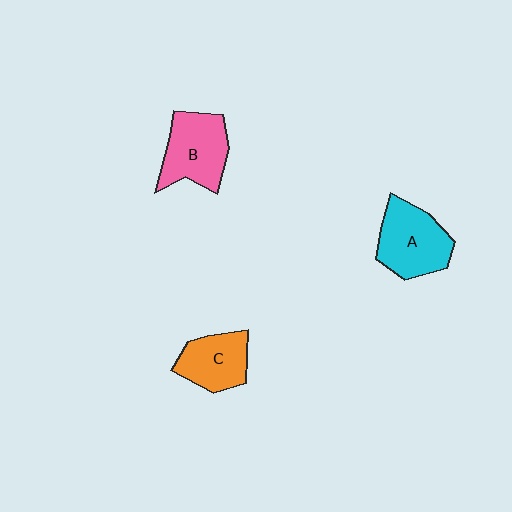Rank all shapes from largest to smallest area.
From largest to smallest: A (cyan), B (pink), C (orange).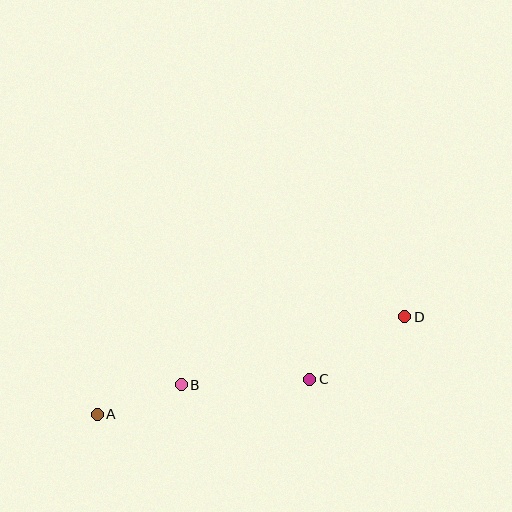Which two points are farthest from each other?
Points A and D are farthest from each other.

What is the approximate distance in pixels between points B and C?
The distance between B and C is approximately 129 pixels.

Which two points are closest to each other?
Points A and B are closest to each other.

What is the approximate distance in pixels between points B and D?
The distance between B and D is approximately 234 pixels.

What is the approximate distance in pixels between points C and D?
The distance between C and D is approximately 113 pixels.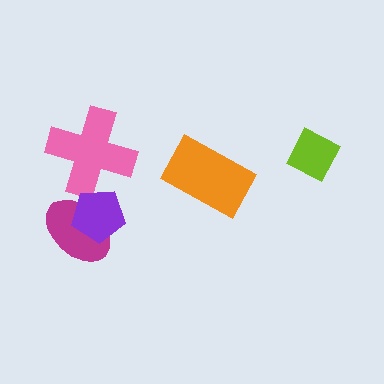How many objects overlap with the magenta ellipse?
1 object overlaps with the magenta ellipse.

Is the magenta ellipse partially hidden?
Yes, it is partially covered by another shape.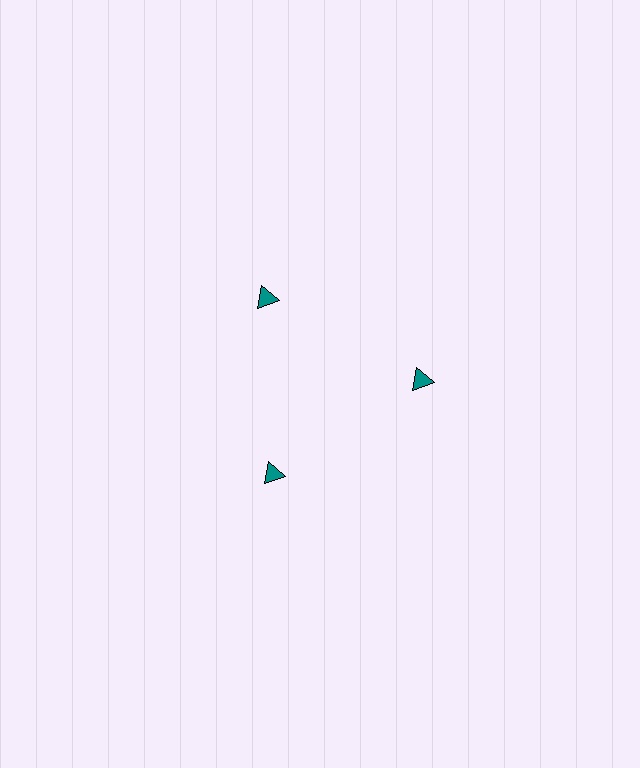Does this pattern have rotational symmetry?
Yes, this pattern has 3-fold rotational symmetry. It looks the same after rotating 120 degrees around the center.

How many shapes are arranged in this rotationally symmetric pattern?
There are 3 shapes, arranged in 3 groups of 1.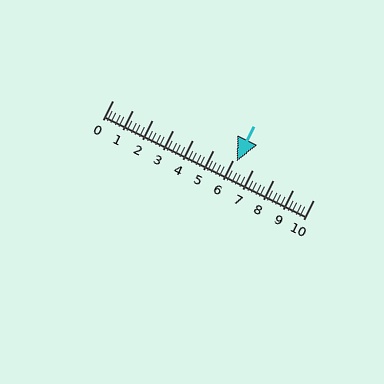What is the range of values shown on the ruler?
The ruler shows values from 0 to 10.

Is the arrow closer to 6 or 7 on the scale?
The arrow is closer to 6.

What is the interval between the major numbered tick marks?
The major tick marks are spaced 1 units apart.